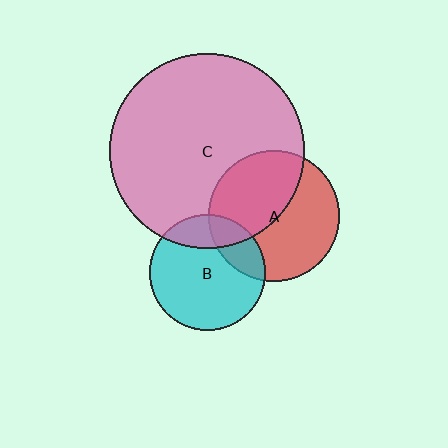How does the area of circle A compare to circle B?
Approximately 1.3 times.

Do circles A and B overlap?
Yes.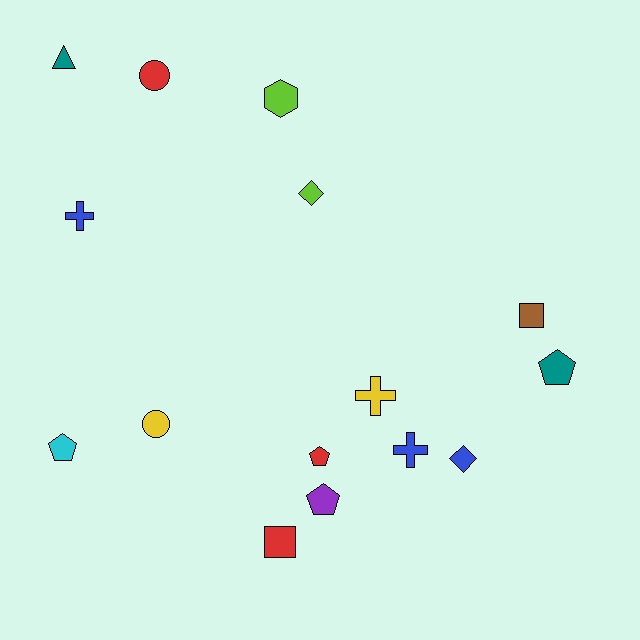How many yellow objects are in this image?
There are 2 yellow objects.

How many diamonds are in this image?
There are 2 diamonds.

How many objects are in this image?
There are 15 objects.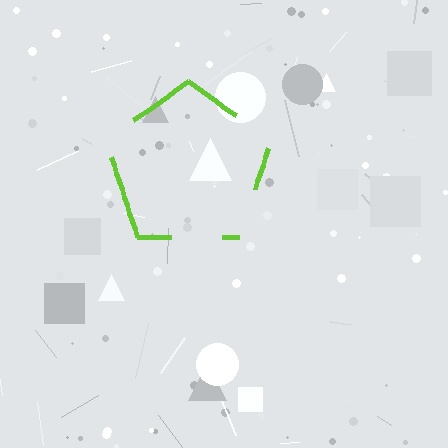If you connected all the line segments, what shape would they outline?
They would outline a pentagon.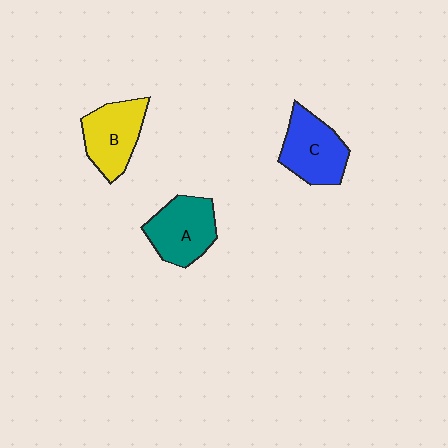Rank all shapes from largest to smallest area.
From largest to smallest: A (teal), C (blue), B (yellow).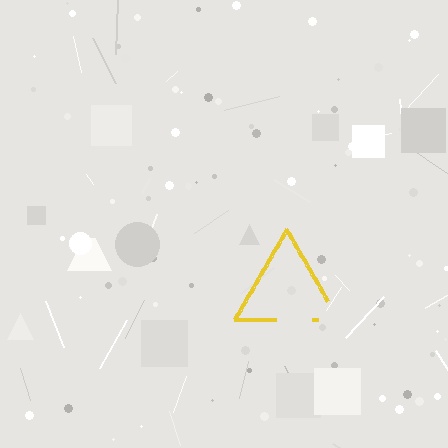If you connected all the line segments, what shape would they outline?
They would outline a triangle.